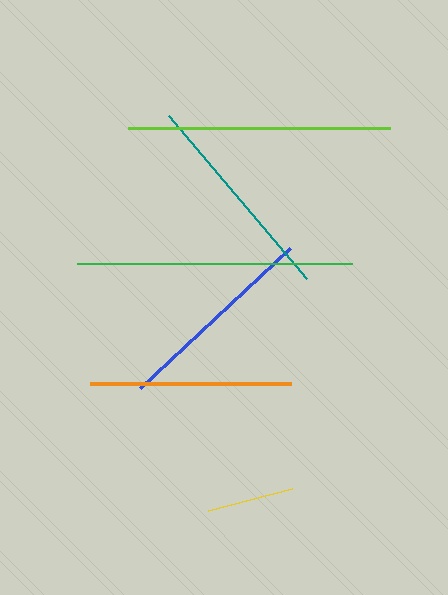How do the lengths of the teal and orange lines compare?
The teal and orange lines are approximately the same length.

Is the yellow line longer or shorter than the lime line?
The lime line is longer than the yellow line.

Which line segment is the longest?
The green line is the longest at approximately 275 pixels.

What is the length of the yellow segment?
The yellow segment is approximately 87 pixels long.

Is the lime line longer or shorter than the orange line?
The lime line is longer than the orange line.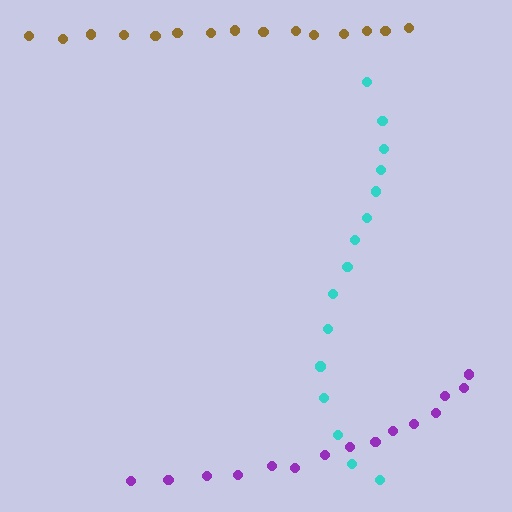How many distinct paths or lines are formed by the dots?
There are 3 distinct paths.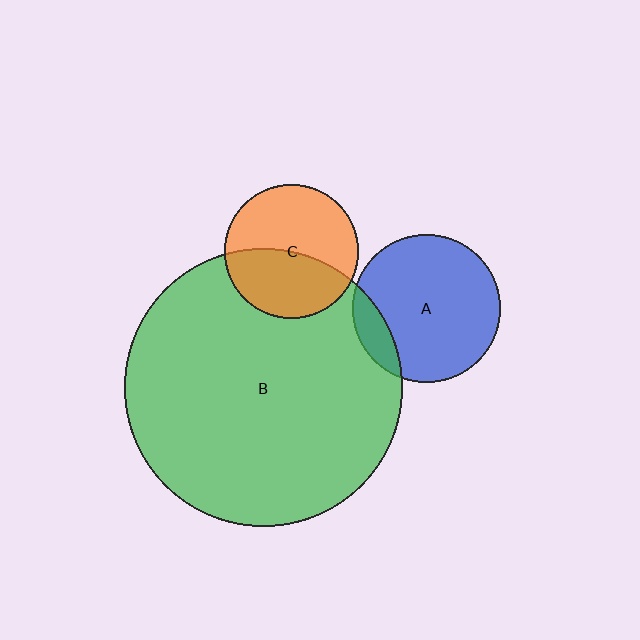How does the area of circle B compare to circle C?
Approximately 4.3 times.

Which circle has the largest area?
Circle B (green).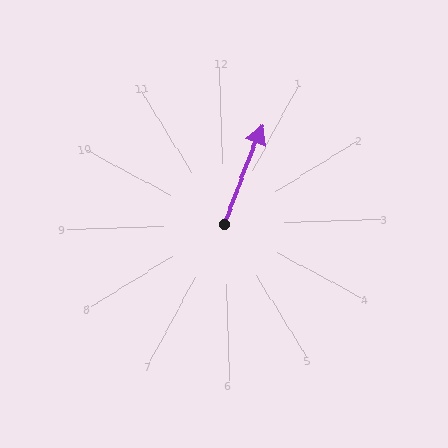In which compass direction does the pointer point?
Northeast.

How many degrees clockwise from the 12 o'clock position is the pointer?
Approximately 23 degrees.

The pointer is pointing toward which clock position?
Roughly 1 o'clock.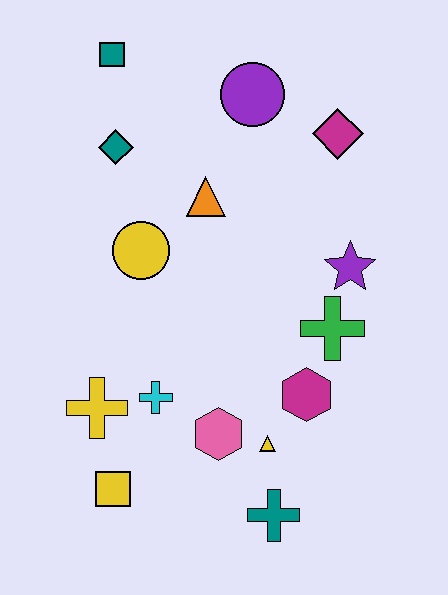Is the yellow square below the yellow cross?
Yes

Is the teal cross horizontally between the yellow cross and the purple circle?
No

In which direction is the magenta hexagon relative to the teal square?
The magenta hexagon is below the teal square.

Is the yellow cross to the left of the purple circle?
Yes